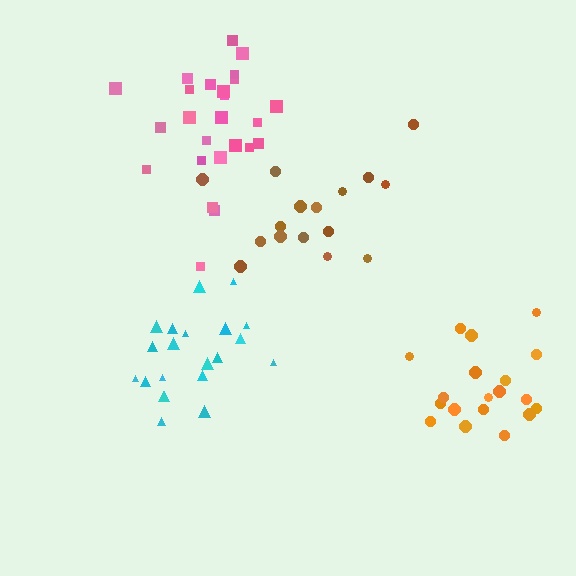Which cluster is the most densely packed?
Orange.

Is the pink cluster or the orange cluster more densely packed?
Orange.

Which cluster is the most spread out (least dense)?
Brown.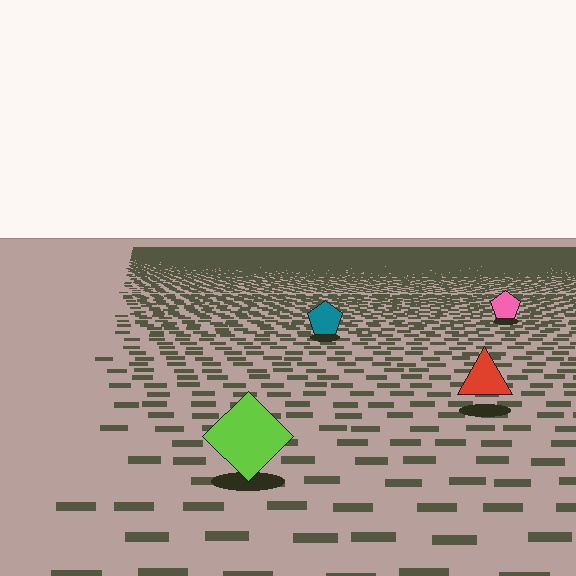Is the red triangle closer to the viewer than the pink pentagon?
Yes. The red triangle is closer — you can tell from the texture gradient: the ground texture is coarser near it.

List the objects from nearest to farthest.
From nearest to farthest: the lime diamond, the red triangle, the teal pentagon, the pink pentagon.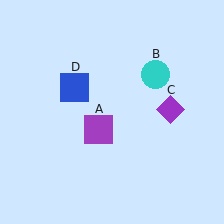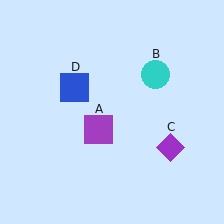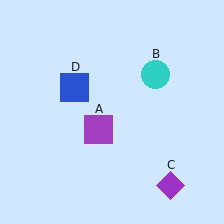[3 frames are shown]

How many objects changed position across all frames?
1 object changed position: purple diamond (object C).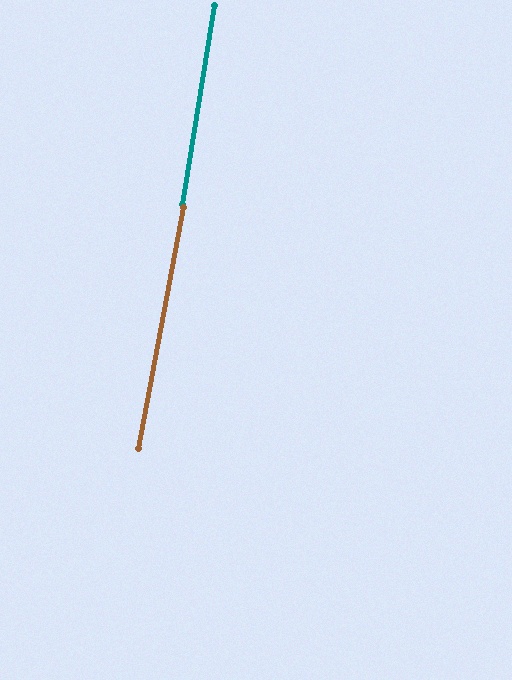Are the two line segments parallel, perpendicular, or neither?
Parallel — their directions differ by only 1.3°.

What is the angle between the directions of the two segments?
Approximately 1 degree.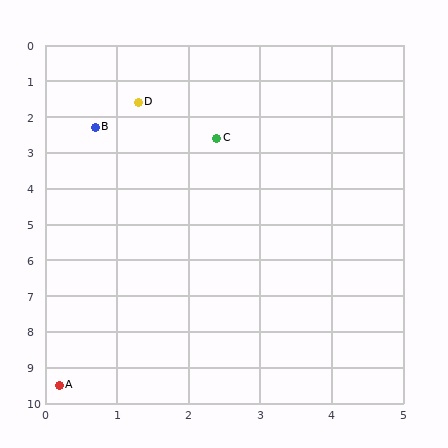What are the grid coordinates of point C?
Point C is at approximately (2.4, 2.6).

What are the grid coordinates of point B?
Point B is at approximately (0.7, 2.3).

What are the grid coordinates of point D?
Point D is at approximately (1.3, 1.6).